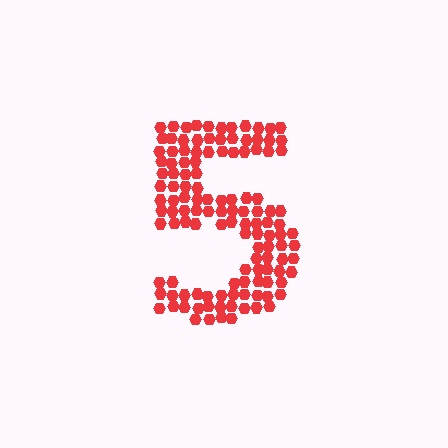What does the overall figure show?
The overall figure shows the digit 5.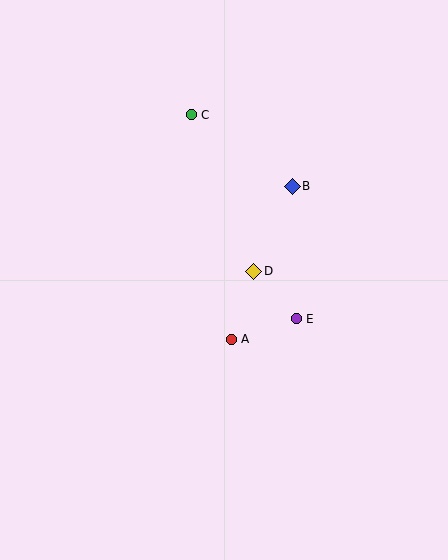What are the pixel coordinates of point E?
Point E is at (296, 319).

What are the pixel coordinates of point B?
Point B is at (292, 186).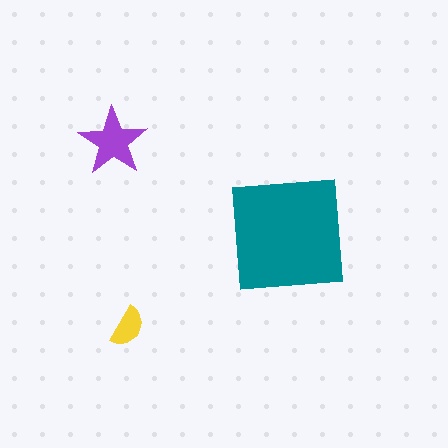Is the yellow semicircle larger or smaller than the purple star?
Smaller.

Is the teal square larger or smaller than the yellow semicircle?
Larger.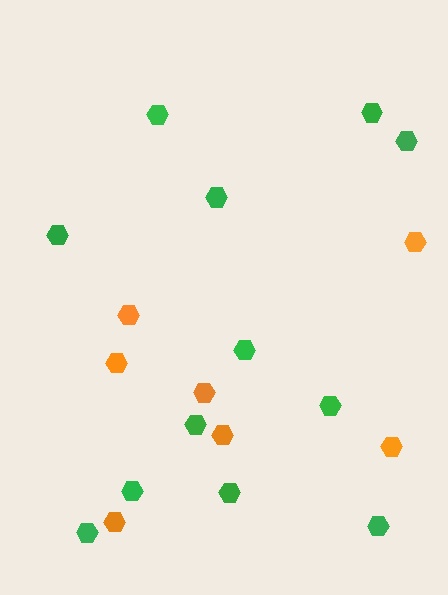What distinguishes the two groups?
There are 2 groups: one group of orange hexagons (7) and one group of green hexagons (12).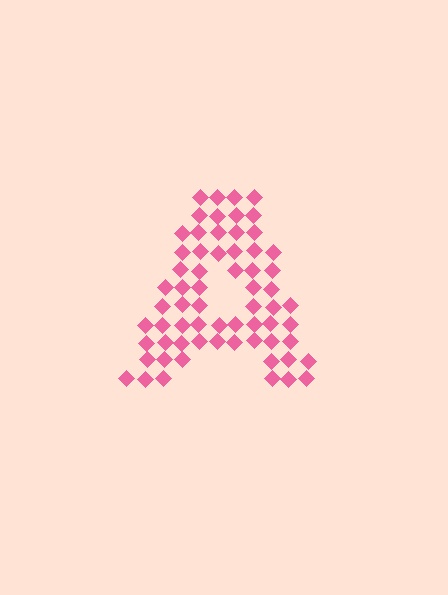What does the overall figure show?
The overall figure shows the letter A.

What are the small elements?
The small elements are diamonds.